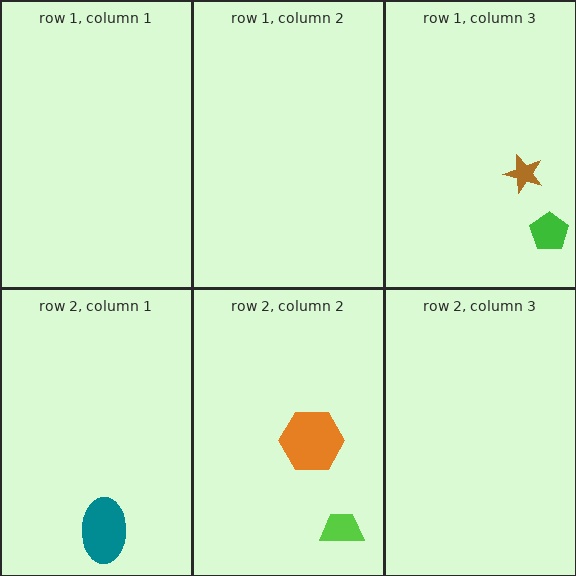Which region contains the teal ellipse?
The row 2, column 1 region.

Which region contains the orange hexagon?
The row 2, column 2 region.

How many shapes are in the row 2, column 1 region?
1.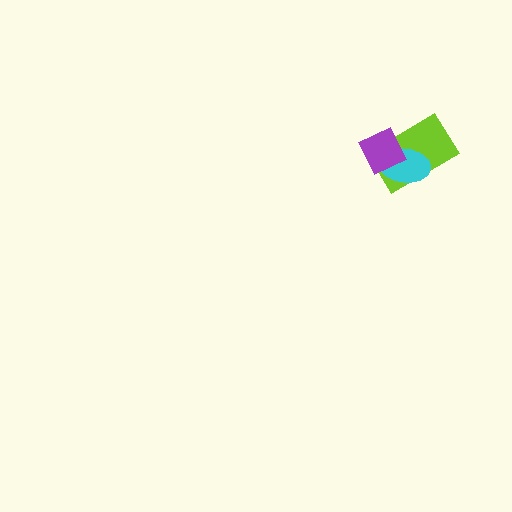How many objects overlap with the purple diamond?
2 objects overlap with the purple diamond.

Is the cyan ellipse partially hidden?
Yes, it is partially covered by another shape.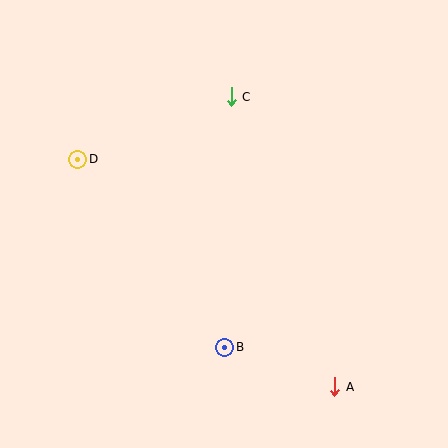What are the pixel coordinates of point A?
Point A is at (335, 387).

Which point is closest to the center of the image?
Point B at (225, 348) is closest to the center.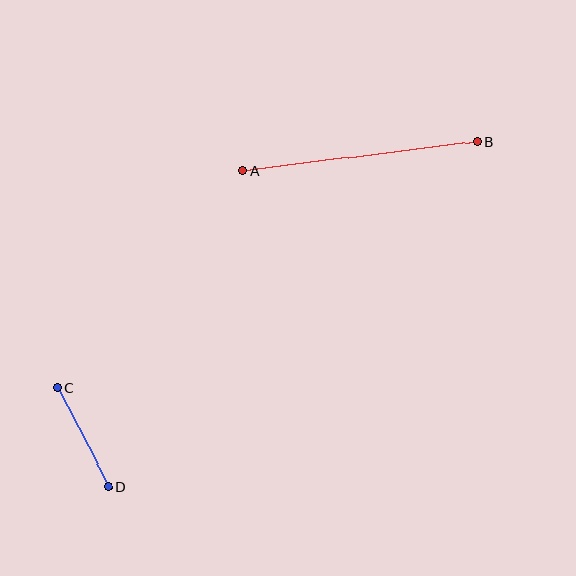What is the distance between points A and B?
The distance is approximately 236 pixels.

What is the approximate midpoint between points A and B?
The midpoint is at approximately (360, 156) pixels.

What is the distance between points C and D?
The distance is approximately 112 pixels.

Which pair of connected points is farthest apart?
Points A and B are farthest apart.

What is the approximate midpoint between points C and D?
The midpoint is at approximately (83, 437) pixels.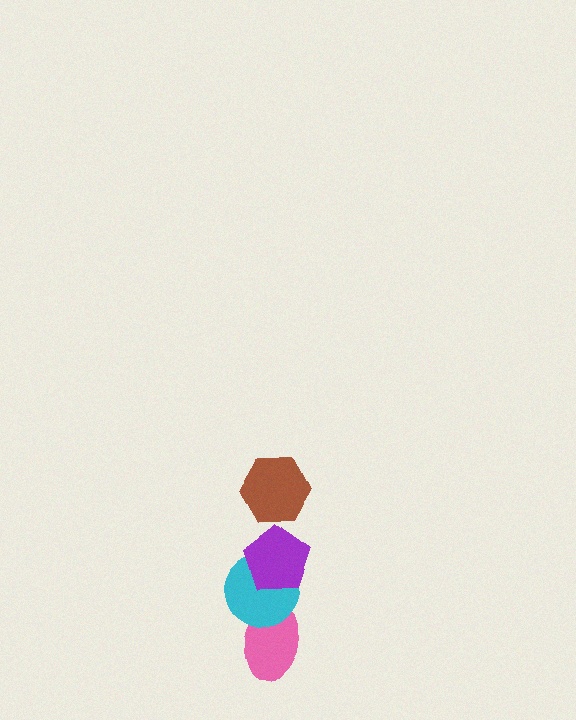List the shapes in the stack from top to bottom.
From top to bottom: the brown hexagon, the purple pentagon, the cyan circle, the pink ellipse.